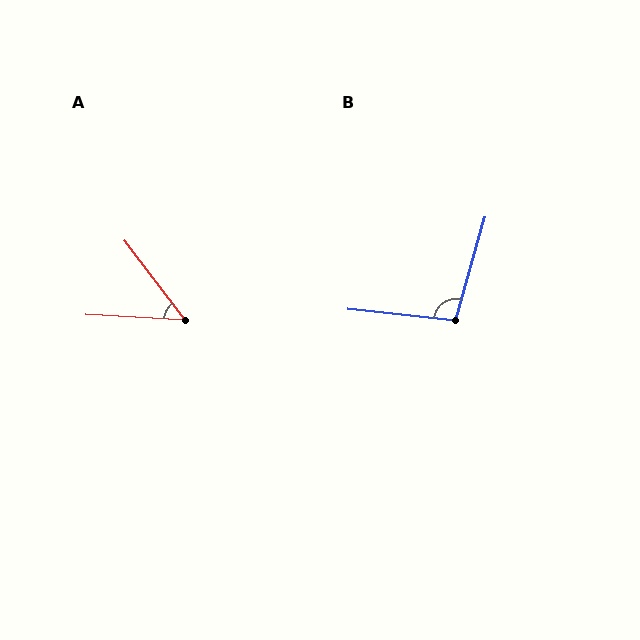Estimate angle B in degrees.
Approximately 99 degrees.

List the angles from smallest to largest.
A (50°), B (99°).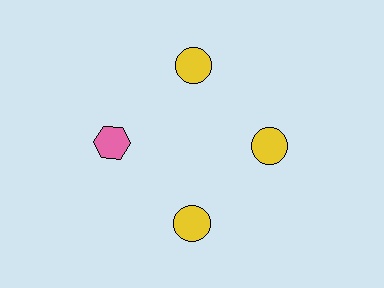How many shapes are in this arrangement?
There are 4 shapes arranged in a ring pattern.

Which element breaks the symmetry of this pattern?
The pink hexagon at roughly the 9 o'clock position breaks the symmetry. All other shapes are yellow circles.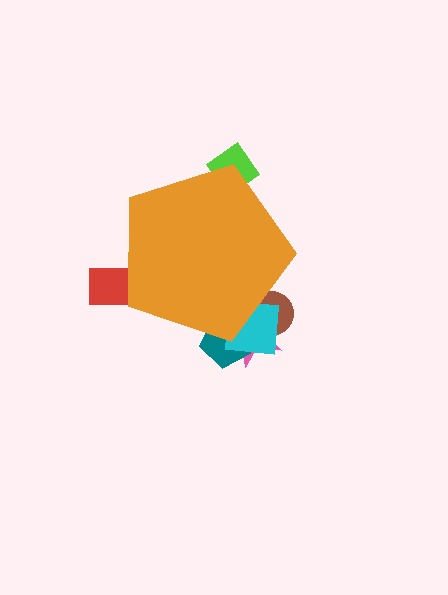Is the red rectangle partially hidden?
Yes, the red rectangle is partially hidden behind the orange pentagon.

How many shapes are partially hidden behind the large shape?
6 shapes are partially hidden.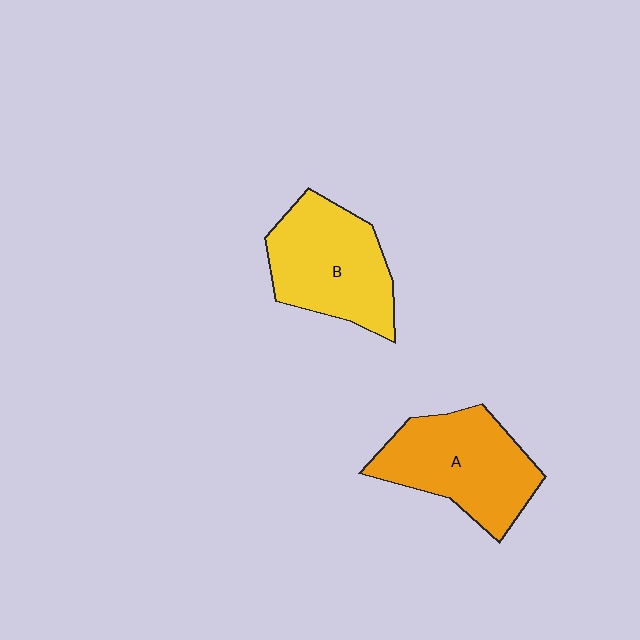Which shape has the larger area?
Shape A (orange).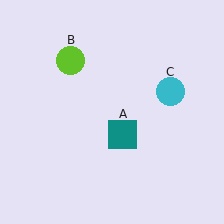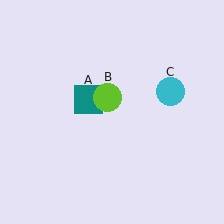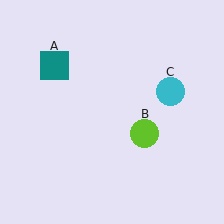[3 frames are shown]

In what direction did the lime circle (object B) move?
The lime circle (object B) moved down and to the right.